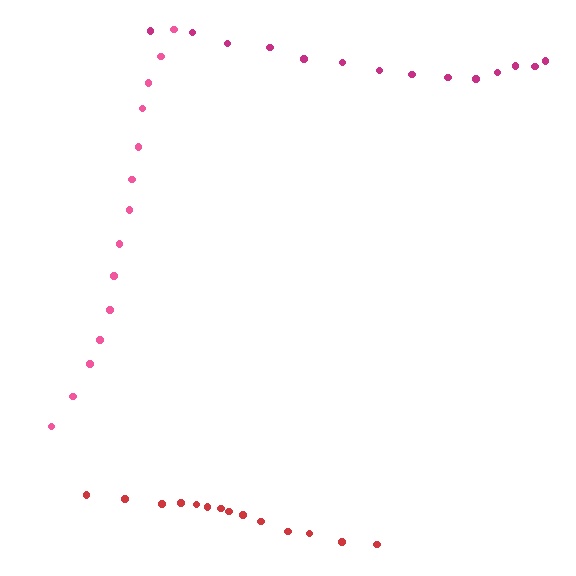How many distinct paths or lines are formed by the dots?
There are 3 distinct paths.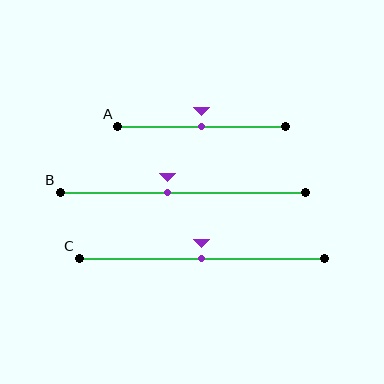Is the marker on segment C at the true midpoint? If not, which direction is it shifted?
Yes, the marker on segment C is at the true midpoint.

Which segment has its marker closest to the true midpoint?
Segment A has its marker closest to the true midpoint.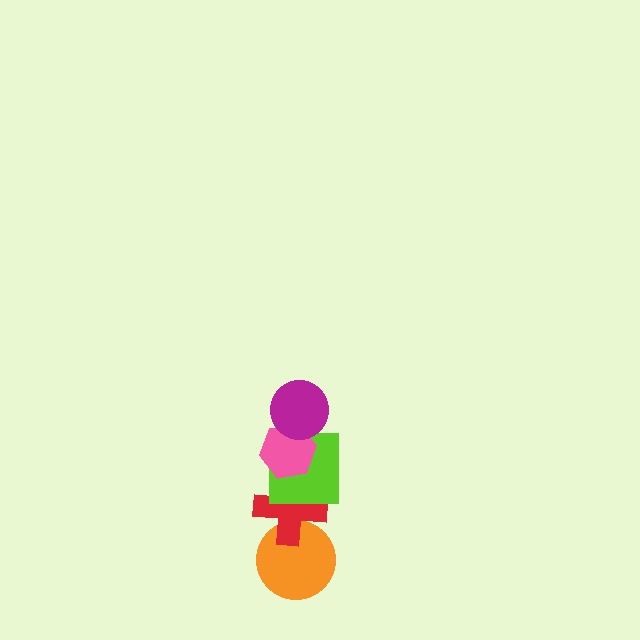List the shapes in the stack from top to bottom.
From top to bottom: the magenta circle, the pink hexagon, the lime square, the red cross, the orange circle.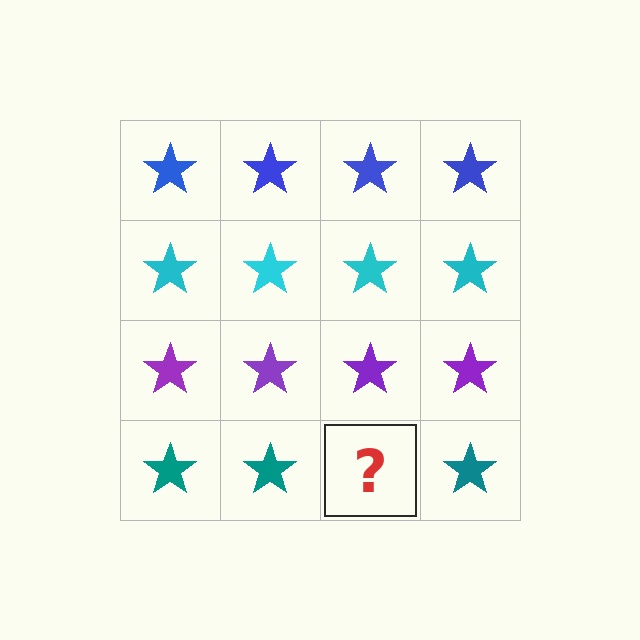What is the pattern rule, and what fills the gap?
The rule is that each row has a consistent color. The gap should be filled with a teal star.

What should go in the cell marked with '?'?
The missing cell should contain a teal star.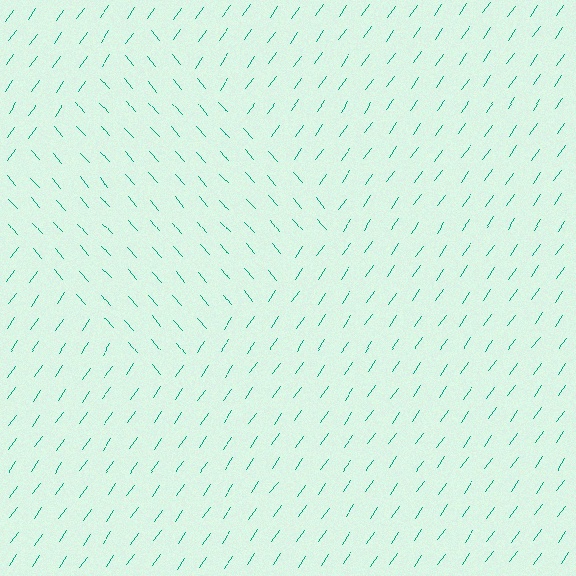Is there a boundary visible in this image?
Yes, there is a texture boundary formed by a change in line orientation.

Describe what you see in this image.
The image is filled with small teal line segments. A diamond region in the image has lines oriented differently from the surrounding lines, creating a visible texture boundary.